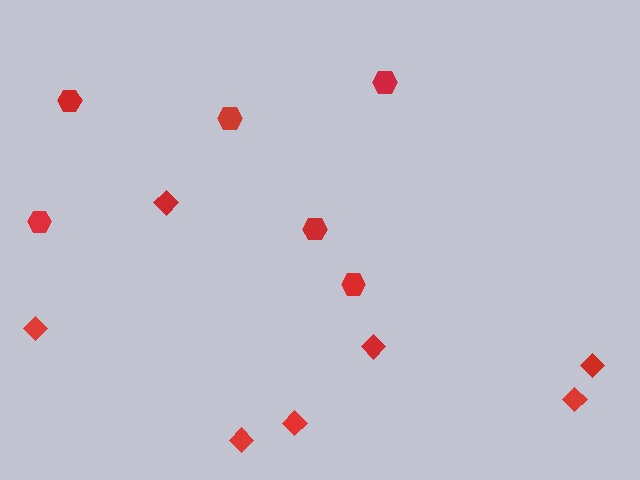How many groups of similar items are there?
There are 2 groups: one group of hexagons (6) and one group of diamonds (7).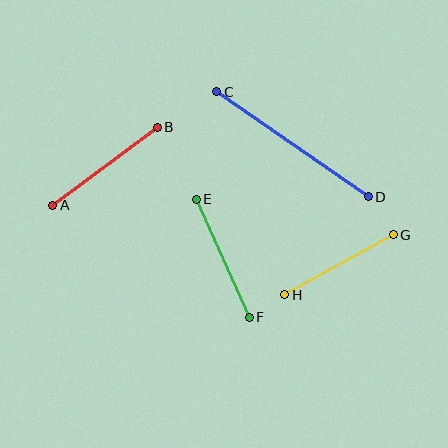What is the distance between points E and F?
The distance is approximately 130 pixels.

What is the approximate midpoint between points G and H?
The midpoint is at approximately (339, 265) pixels.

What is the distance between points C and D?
The distance is approximately 184 pixels.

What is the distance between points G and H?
The distance is approximately 124 pixels.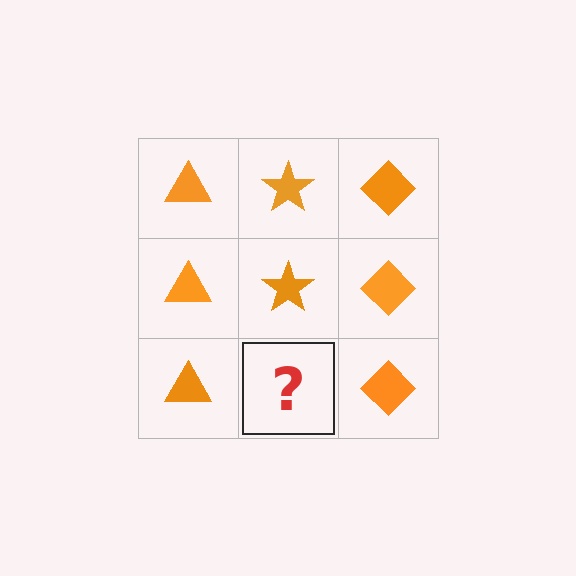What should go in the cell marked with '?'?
The missing cell should contain an orange star.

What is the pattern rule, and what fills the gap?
The rule is that each column has a consistent shape. The gap should be filled with an orange star.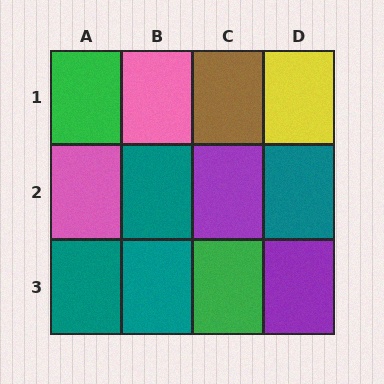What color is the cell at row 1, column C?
Brown.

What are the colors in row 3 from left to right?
Teal, teal, green, purple.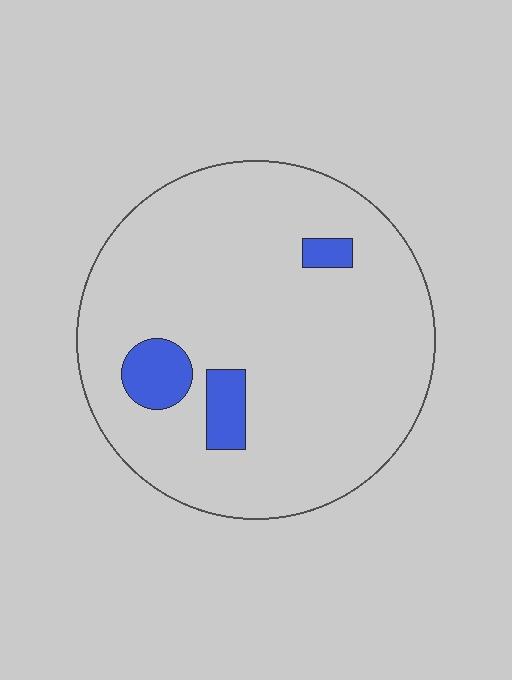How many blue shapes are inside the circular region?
3.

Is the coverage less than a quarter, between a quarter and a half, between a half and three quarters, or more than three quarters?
Less than a quarter.